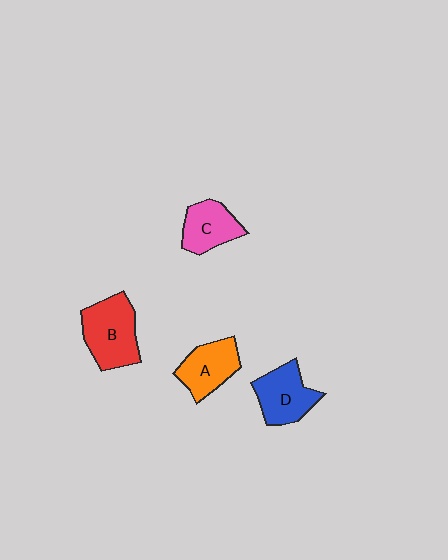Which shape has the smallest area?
Shape C (pink).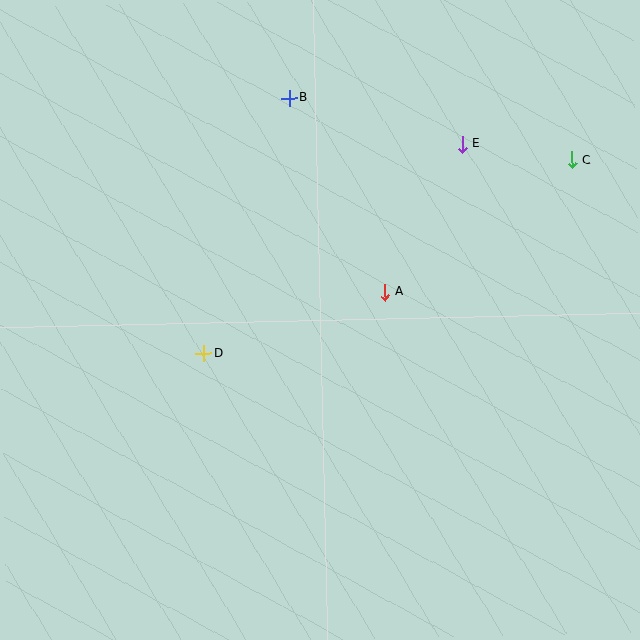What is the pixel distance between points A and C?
The distance between A and C is 229 pixels.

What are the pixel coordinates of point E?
Point E is at (462, 144).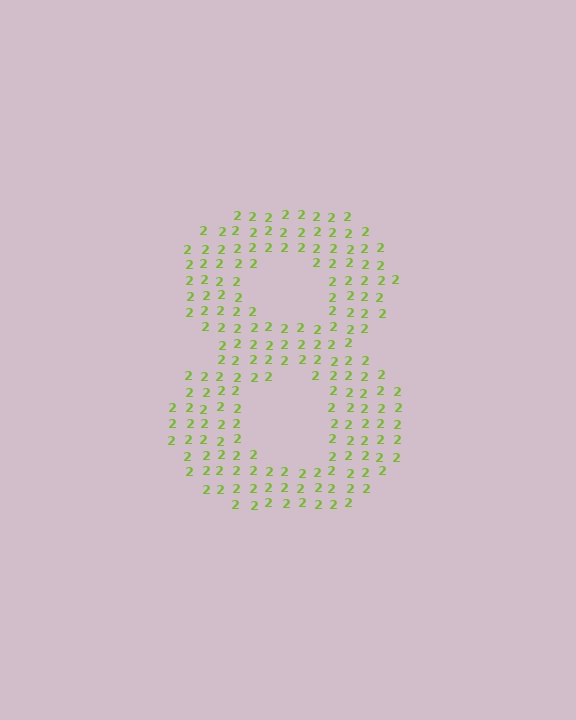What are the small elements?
The small elements are digit 2's.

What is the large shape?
The large shape is the digit 8.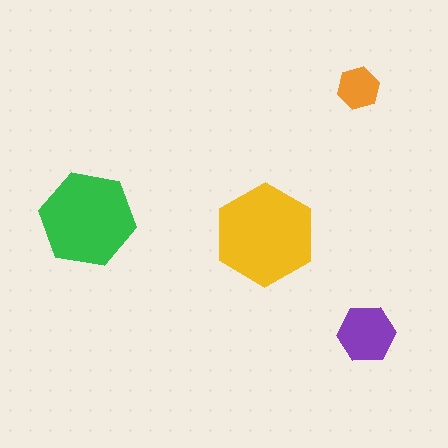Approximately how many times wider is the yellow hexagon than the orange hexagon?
About 2.5 times wider.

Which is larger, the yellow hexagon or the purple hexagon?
The yellow one.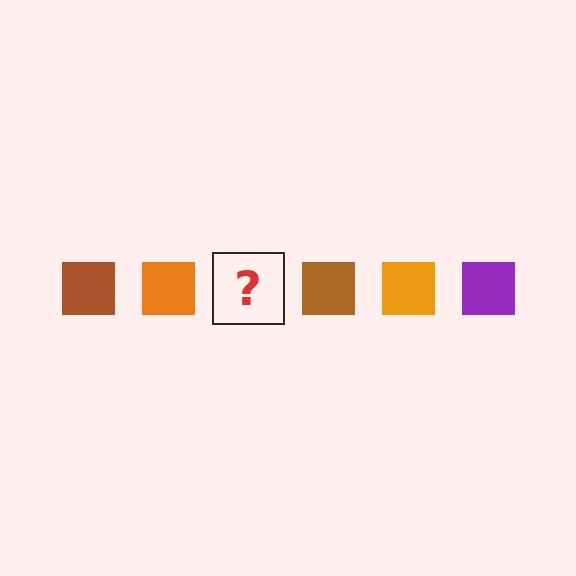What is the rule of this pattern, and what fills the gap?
The rule is that the pattern cycles through brown, orange, purple squares. The gap should be filled with a purple square.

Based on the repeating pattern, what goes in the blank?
The blank should be a purple square.